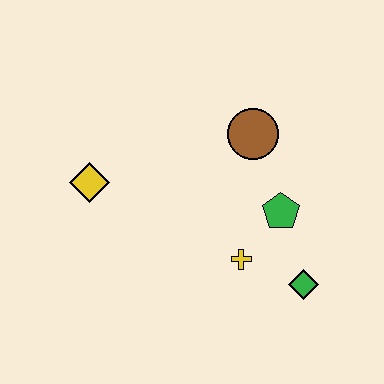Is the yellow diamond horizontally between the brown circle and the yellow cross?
No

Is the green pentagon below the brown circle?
Yes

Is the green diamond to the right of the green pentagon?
Yes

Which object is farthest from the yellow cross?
The yellow diamond is farthest from the yellow cross.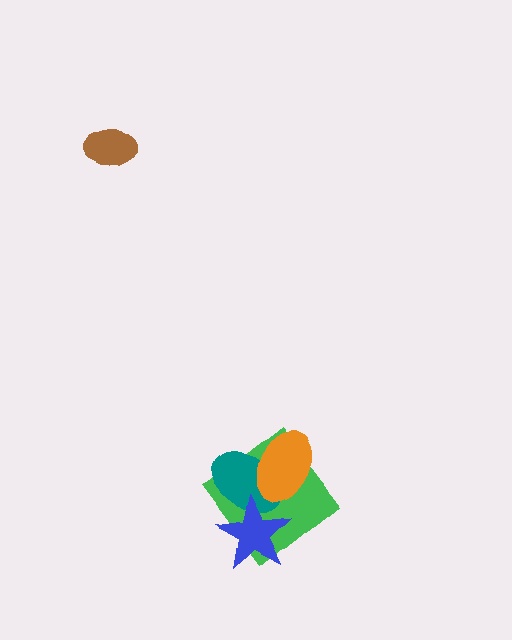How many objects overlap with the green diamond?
3 objects overlap with the green diamond.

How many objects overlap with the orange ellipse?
2 objects overlap with the orange ellipse.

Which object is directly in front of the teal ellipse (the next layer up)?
The orange ellipse is directly in front of the teal ellipse.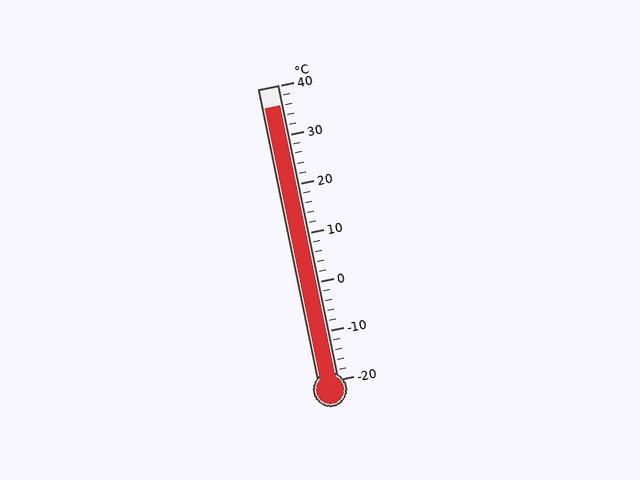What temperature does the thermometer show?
The thermometer shows approximately 36°C.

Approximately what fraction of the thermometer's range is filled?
The thermometer is filled to approximately 95% of its range.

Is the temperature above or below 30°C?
The temperature is above 30°C.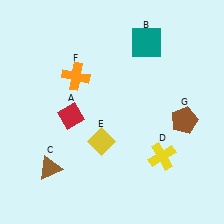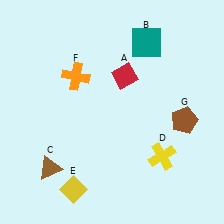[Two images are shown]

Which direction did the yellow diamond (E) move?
The yellow diamond (E) moved down.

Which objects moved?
The objects that moved are: the red diamond (A), the yellow diamond (E).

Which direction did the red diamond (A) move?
The red diamond (A) moved right.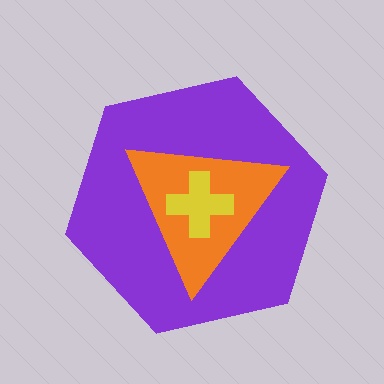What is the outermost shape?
The purple hexagon.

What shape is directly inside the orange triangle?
The yellow cross.